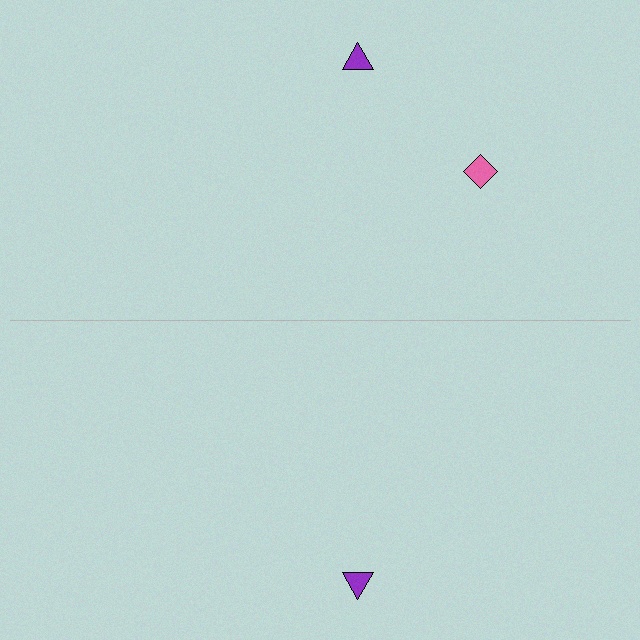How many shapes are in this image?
There are 3 shapes in this image.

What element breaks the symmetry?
A pink diamond is missing from the bottom side.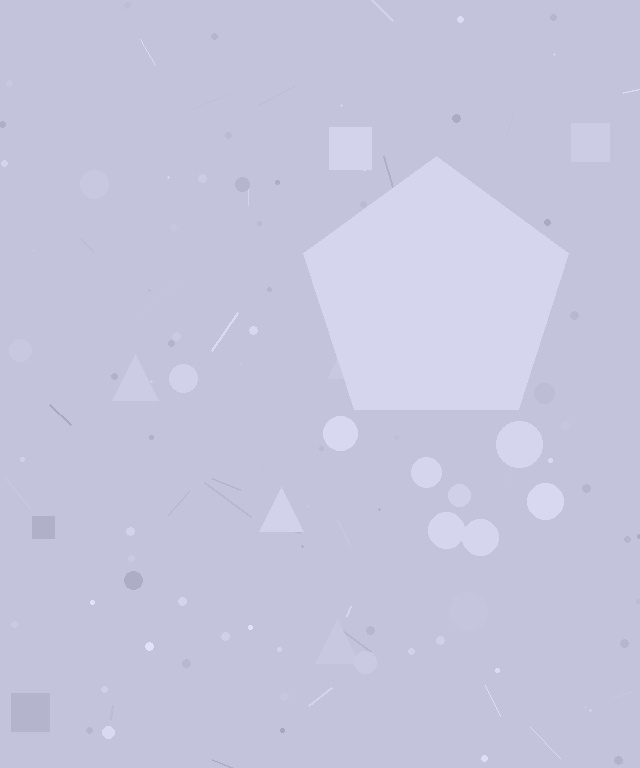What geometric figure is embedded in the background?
A pentagon is embedded in the background.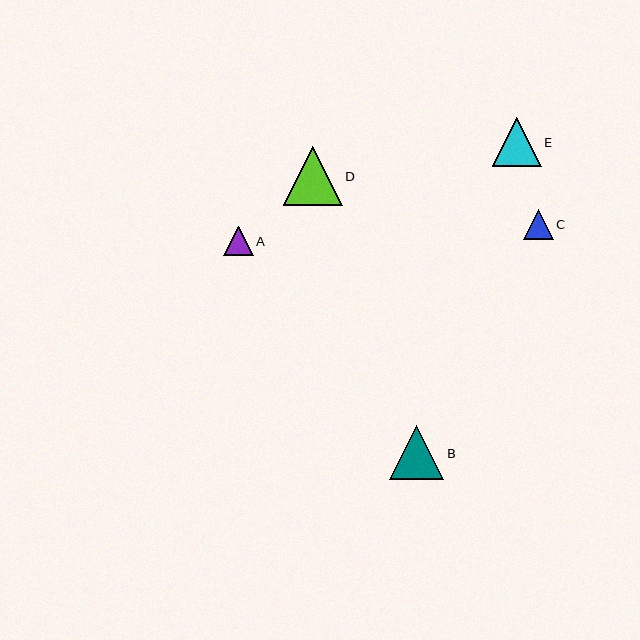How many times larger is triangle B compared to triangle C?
Triangle B is approximately 1.8 times the size of triangle C.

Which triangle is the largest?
Triangle D is the largest with a size of approximately 59 pixels.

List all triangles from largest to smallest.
From largest to smallest: D, B, E, C, A.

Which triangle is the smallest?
Triangle A is the smallest with a size of approximately 29 pixels.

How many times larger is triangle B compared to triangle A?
Triangle B is approximately 1.8 times the size of triangle A.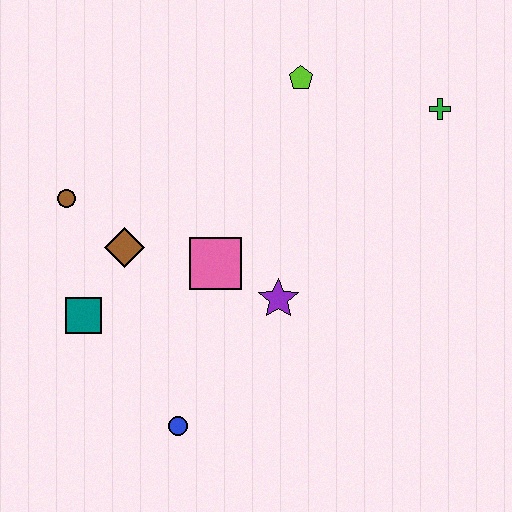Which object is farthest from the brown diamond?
The green cross is farthest from the brown diamond.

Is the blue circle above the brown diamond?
No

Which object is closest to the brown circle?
The brown diamond is closest to the brown circle.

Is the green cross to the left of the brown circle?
No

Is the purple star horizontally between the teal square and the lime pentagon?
Yes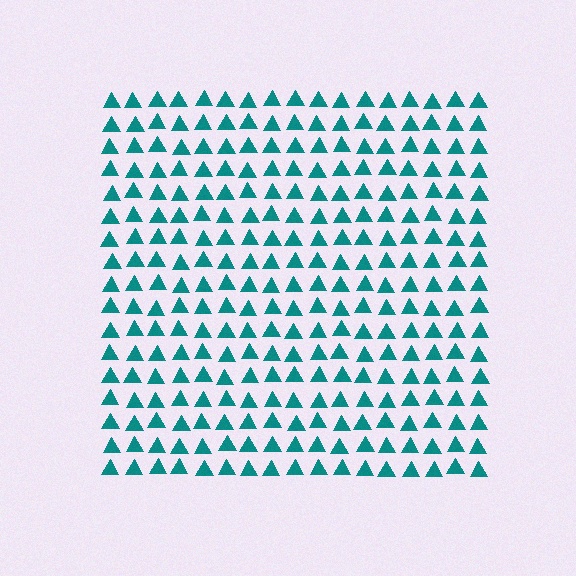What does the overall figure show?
The overall figure shows a square.